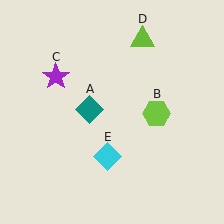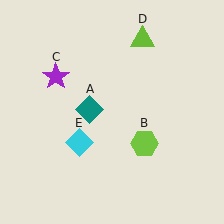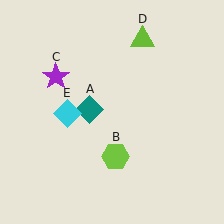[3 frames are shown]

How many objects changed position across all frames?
2 objects changed position: lime hexagon (object B), cyan diamond (object E).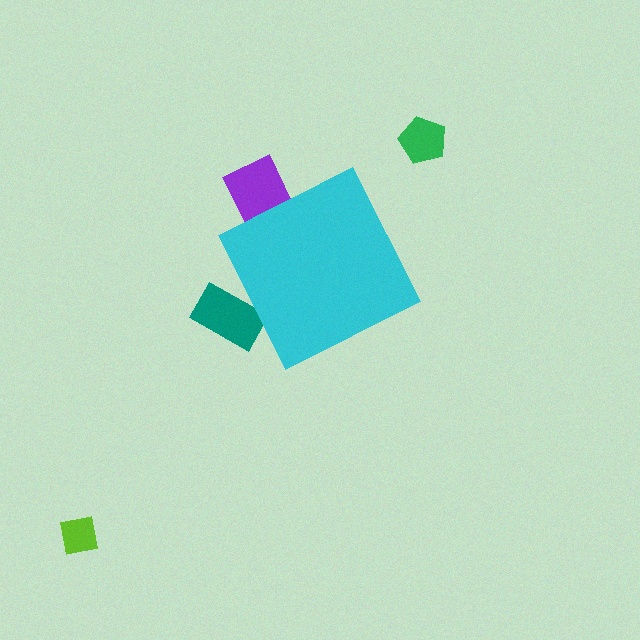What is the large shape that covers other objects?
A cyan diamond.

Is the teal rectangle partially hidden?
Yes, the teal rectangle is partially hidden behind the cyan diamond.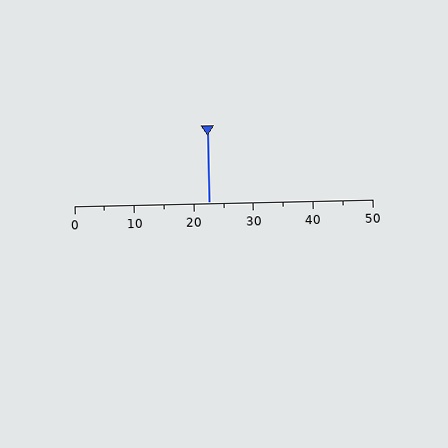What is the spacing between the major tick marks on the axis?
The major ticks are spaced 10 apart.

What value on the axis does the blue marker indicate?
The marker indicates approximately 22.5.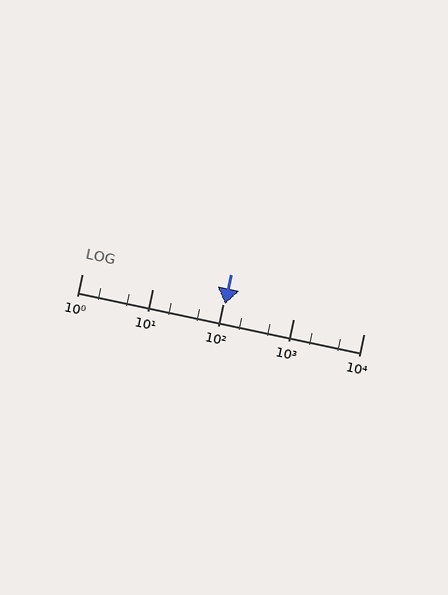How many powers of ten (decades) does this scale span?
The scale spans 4 decades, from 1 to 10000.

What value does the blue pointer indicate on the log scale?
The pointer indicates approximately 110.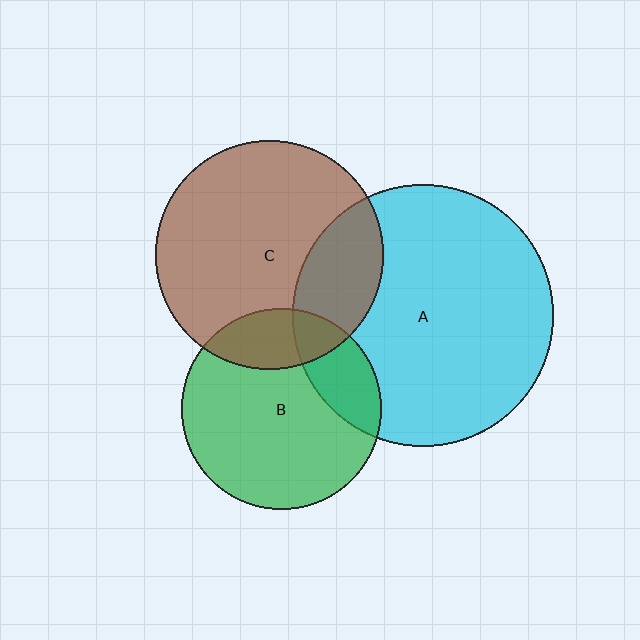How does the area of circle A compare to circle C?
Approximately 1.3 times.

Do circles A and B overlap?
Yes.